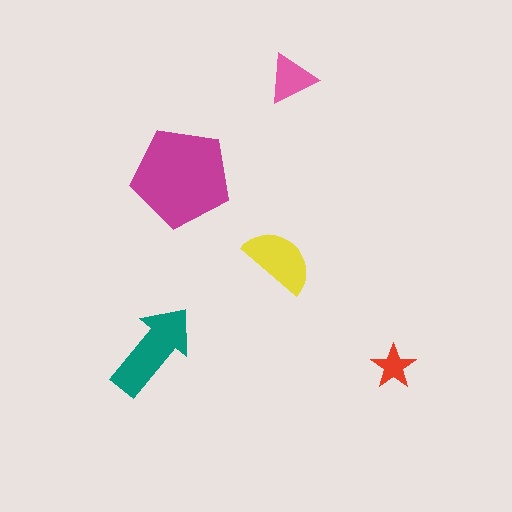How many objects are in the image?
There are 5 objects in the image.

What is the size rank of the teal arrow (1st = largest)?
2nd.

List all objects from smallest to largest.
The red star, the pink triangle, the yellow semicircle, the teal arrow, the magenta pentagon.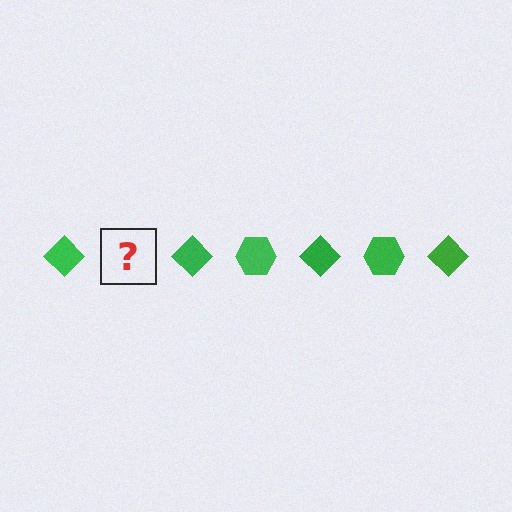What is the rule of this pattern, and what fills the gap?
The rule is that the pattern cycles through diamond, hexagon shapes in green. The gap should be filled with a green hexagon.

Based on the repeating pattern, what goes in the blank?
The blank should be a green hexagon.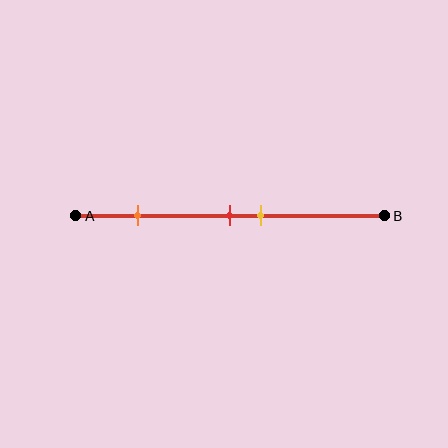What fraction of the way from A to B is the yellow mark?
The yellow mark is approximately 60% (0.6) of the way from A to B.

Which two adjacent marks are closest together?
The red and yellow marks are the closest adjacent pair.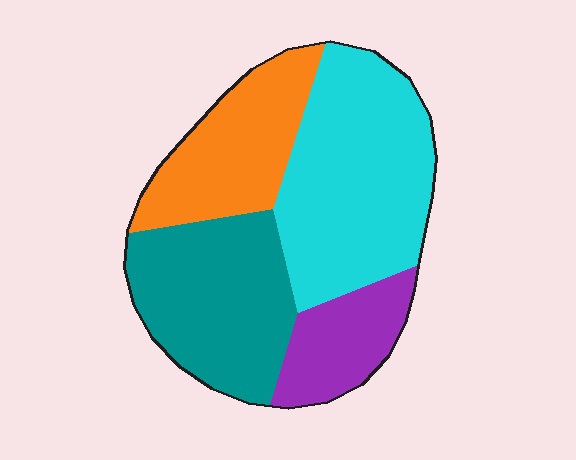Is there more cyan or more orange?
Cyan.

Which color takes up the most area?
Cyan, at roughly 35%.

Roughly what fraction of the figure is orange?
Orange takes up about one fifth (1/5) of the figure.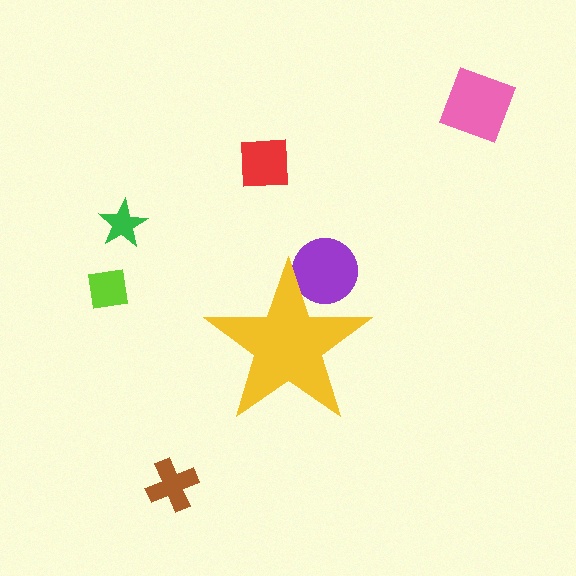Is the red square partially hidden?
No, the red square is fully visible.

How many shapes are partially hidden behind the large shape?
1 shape is partially hidden.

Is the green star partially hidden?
No, the green star is fully visible.